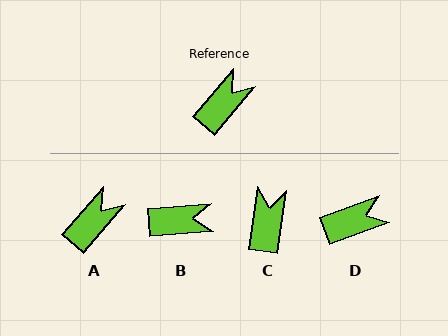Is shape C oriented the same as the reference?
No, it is off by about 33 degrees.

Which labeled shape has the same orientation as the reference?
A.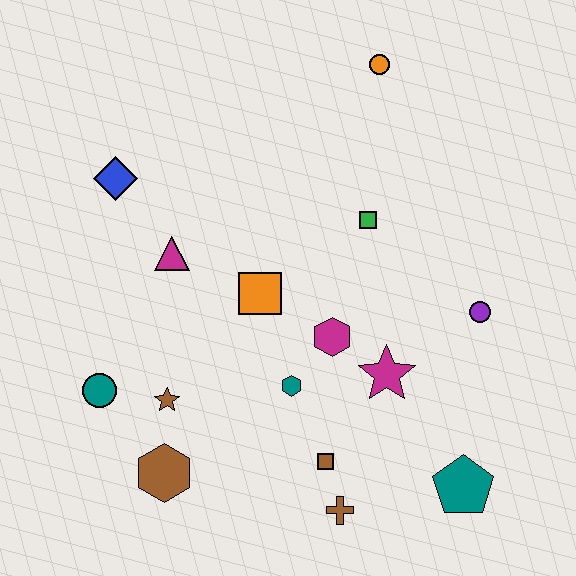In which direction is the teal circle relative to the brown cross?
The teal circle is to the left of the brown cross.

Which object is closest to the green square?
The magenta hexagon is closest to the green square.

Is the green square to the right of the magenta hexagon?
Yes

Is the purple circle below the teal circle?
No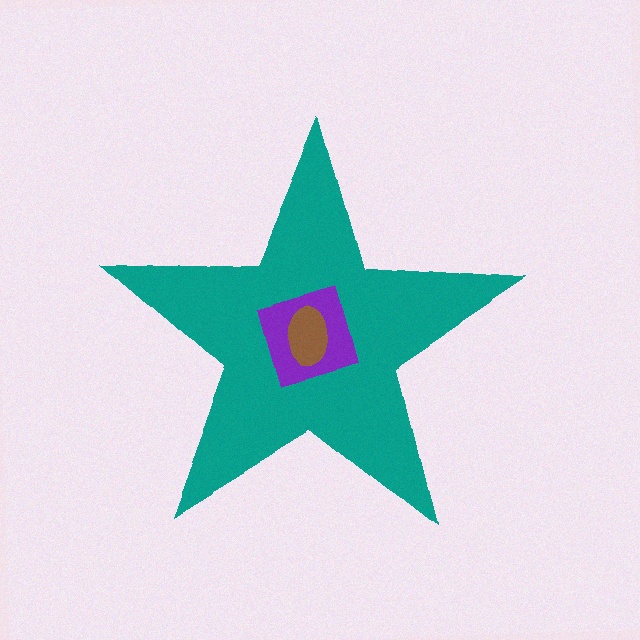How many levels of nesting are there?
3.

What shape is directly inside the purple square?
The brown ellipse.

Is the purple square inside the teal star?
Yes.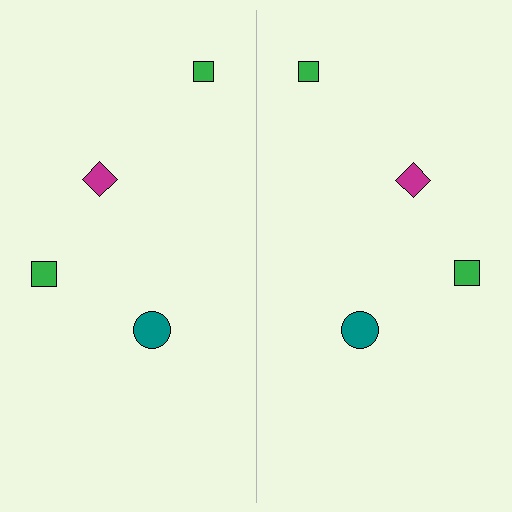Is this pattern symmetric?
Yes, this pattern has bilateral (reflection) symmetry.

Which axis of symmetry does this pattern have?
The pattern has a vertical axis of symmetry running through the center of the image.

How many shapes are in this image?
There are 8 shapes in this image.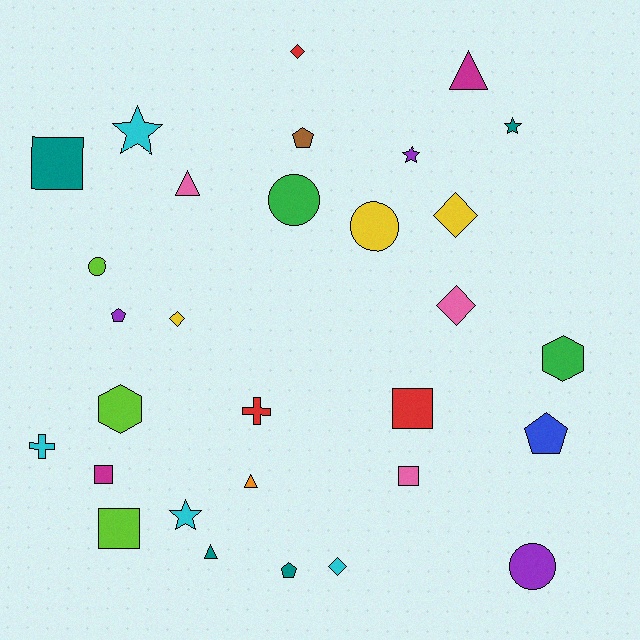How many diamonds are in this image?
There are 5 diamonds.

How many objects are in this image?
There are 30 objects.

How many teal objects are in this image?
There are 4 teal objects.